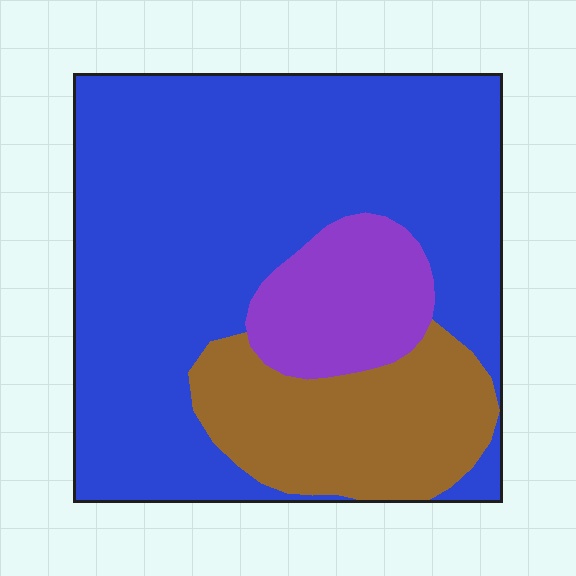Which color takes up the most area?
Blue, at roughly 65%.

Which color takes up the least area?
Purple, at roughly 15%.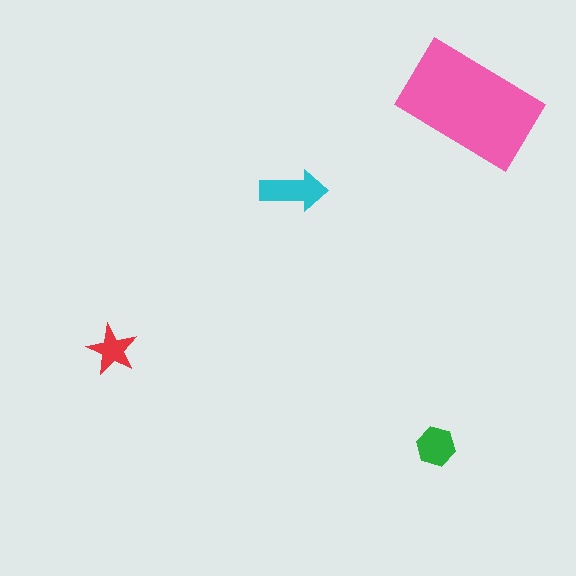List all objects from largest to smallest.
The pink rectangle, the cyan arrow, the green hexagon, the red star.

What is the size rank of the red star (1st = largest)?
4th.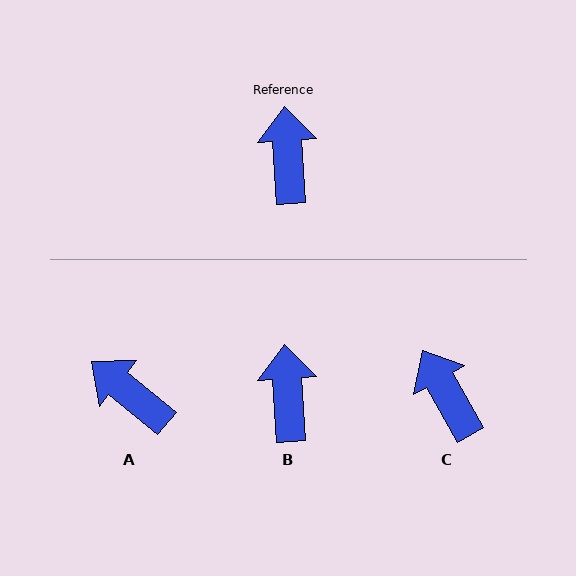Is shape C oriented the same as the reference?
No, it is off by about 26 degrees.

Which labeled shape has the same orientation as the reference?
B.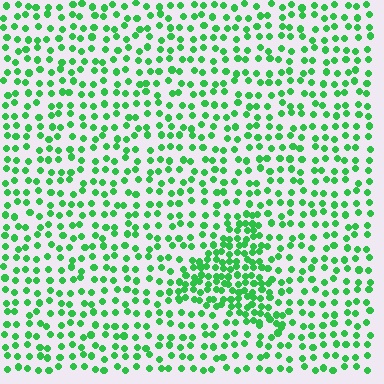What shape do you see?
I see a triangle.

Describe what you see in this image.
The image contains small green elements arranged at two different densities. A triangle-shaped region is visible where the elements are more densely packed than the surrounding area.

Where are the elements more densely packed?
The elements are more densely packed inside the triangle boundary.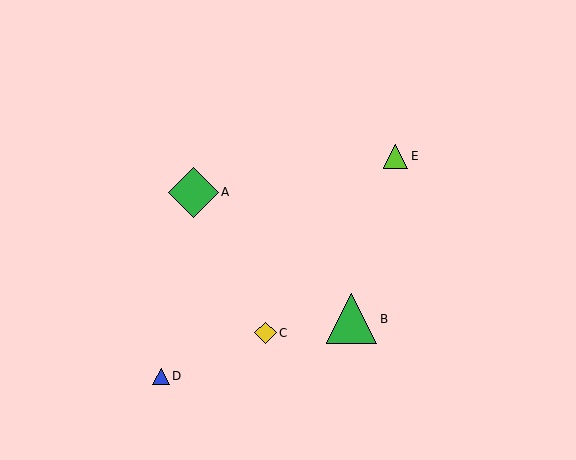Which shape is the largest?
The green triangle (labeled B) is the largest.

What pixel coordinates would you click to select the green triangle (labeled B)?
Click at (352, 319) to select the green triangle B.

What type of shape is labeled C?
Shape C is a yellow diamond.